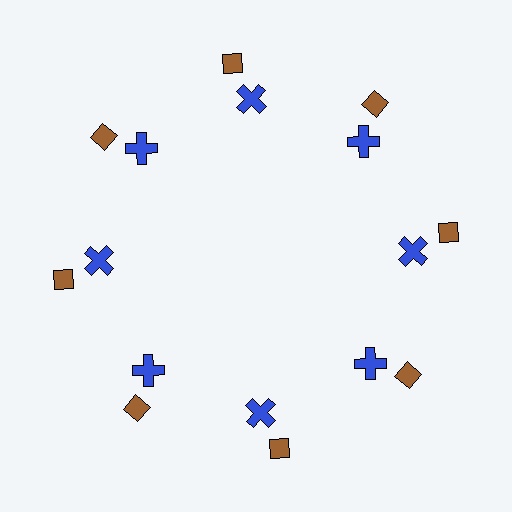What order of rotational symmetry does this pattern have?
This pattern has 8-fold rotational symmetry.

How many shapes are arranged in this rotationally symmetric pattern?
There are 16 shapes, arranged in 8 groups of 2.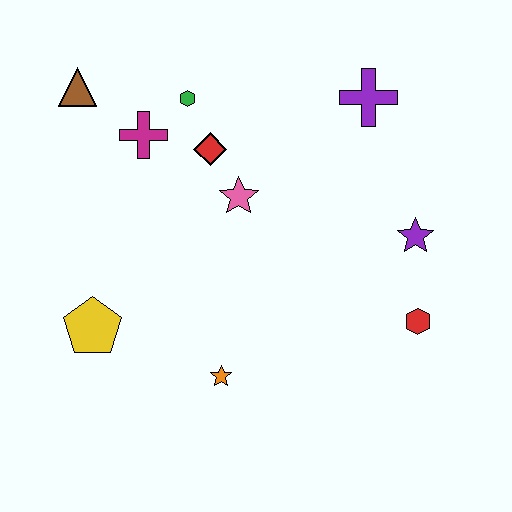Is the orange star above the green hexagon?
No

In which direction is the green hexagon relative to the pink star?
The green hexagon is above the pink star.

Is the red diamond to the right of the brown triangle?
Yes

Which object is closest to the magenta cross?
The green hexagon is closest to the magenta cross.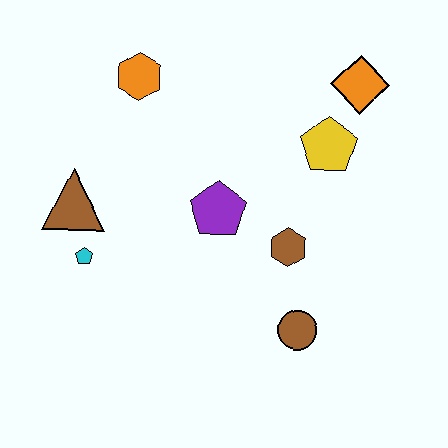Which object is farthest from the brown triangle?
The orange diamond is farthest from the brown triangle.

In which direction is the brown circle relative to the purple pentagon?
The brown circle is below the purple pentagon.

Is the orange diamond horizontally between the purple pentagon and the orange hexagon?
No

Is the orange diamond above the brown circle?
Yes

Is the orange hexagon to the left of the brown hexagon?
Yes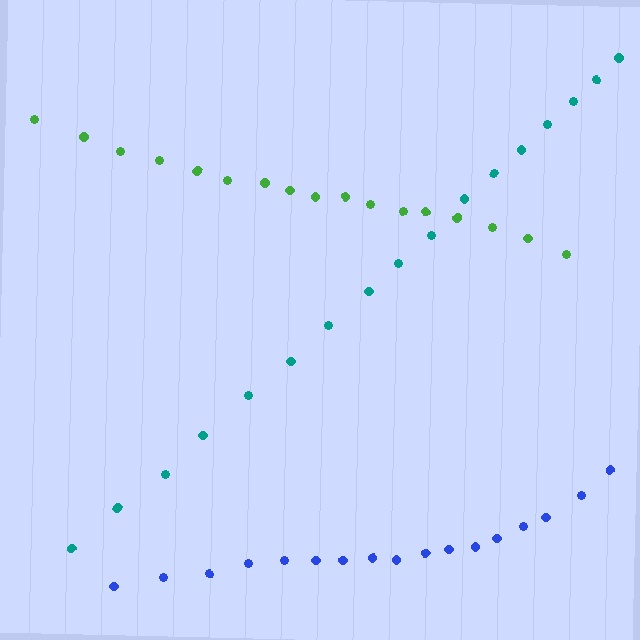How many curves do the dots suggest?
There are 3 distinct paths.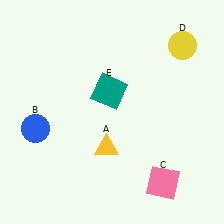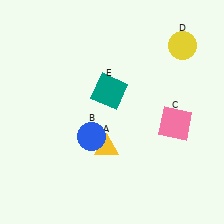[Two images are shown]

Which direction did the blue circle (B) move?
The blue circle (B) moved right.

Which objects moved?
The objects that moved are: the blue circle (B), the pink square (C).